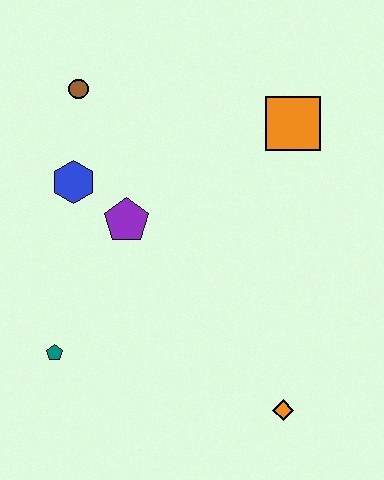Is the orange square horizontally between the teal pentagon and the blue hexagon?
No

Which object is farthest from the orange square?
The teal pentagon is farthest from the orange square.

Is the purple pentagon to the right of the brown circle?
Yes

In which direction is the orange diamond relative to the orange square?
The orange diamond is below the orange square.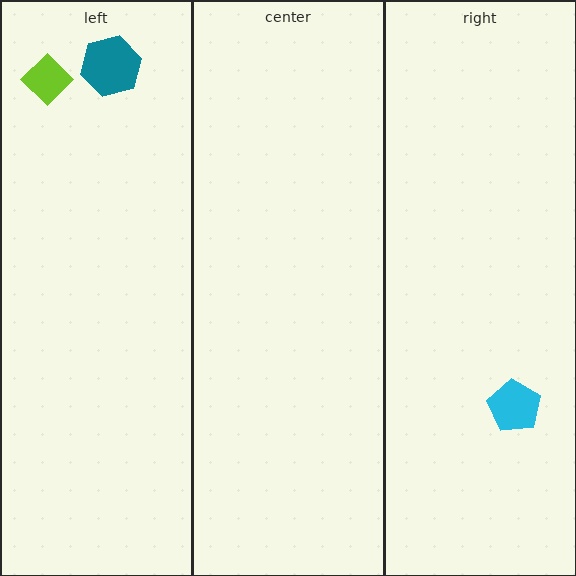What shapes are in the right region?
The cyan pentagon.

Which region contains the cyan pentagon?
The right region.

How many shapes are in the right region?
1.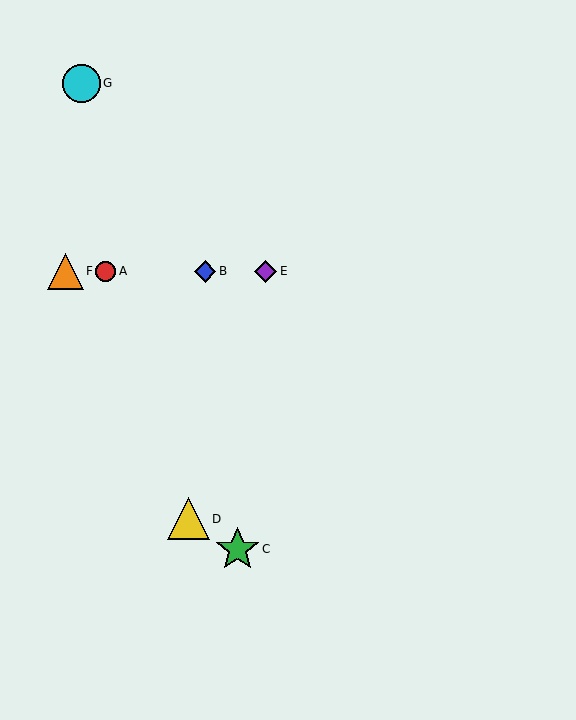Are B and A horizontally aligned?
Yes, both are at y≈271.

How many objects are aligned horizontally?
4 objects (A, B, E, F) are aligned horizontally.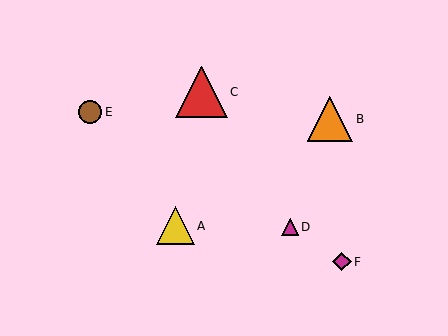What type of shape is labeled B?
Shape B is an orange triangle.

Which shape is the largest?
The red triangle (labeled C) is the largest.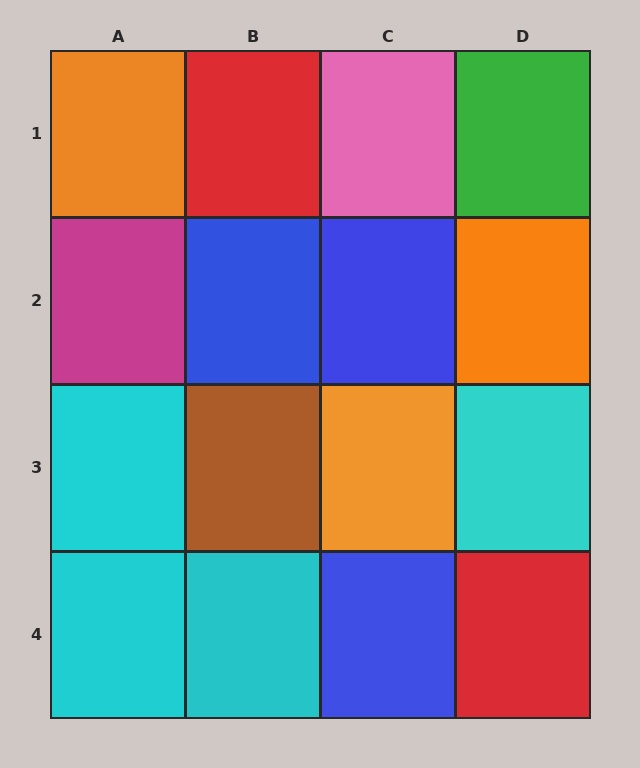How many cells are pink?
1 cell is pink.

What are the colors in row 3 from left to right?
Cyan, brown, orange, cyan.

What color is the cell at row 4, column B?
Cyan.